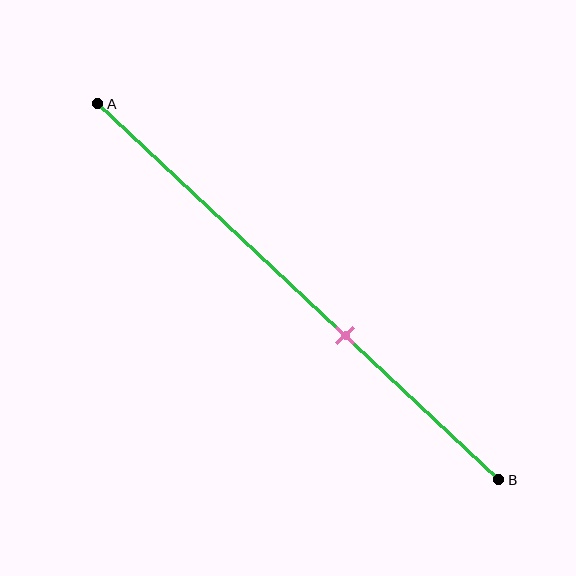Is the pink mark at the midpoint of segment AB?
No, the mark is at about 60% from A, not at the 50% midpoint.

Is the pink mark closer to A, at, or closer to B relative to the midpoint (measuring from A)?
The pink mark is closer to point B than the midpoint of segment AB.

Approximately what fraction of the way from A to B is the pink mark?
The pink mark is approximately 60% of the way from A to B.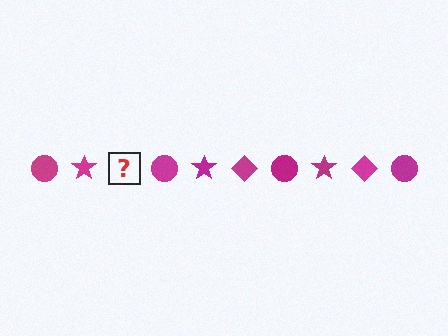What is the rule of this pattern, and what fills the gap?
The rule is that the pattern cycles through circle, star, diamond shapes in magenta. The gap should be filled with a magenta diamond.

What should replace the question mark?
The question mark should be replaced with a magenta diamond.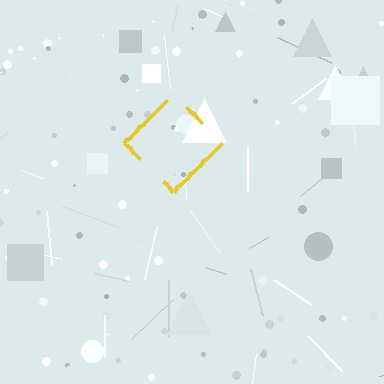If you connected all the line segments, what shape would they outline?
They would outline a diamond.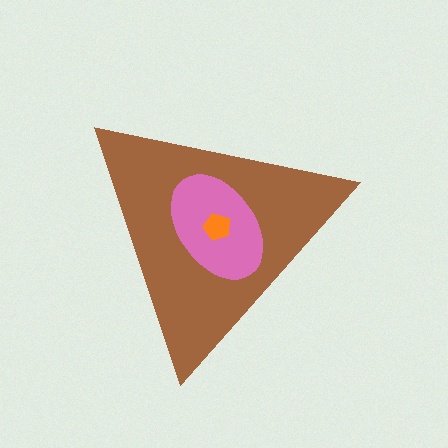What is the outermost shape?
The brown triangle.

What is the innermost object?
The orange pentagon.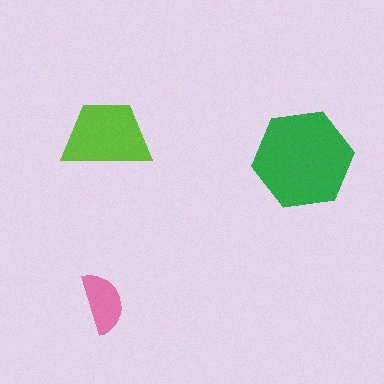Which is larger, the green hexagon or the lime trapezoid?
The green hexagon.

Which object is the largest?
The green hexagon.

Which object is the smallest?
The pink semicircle.